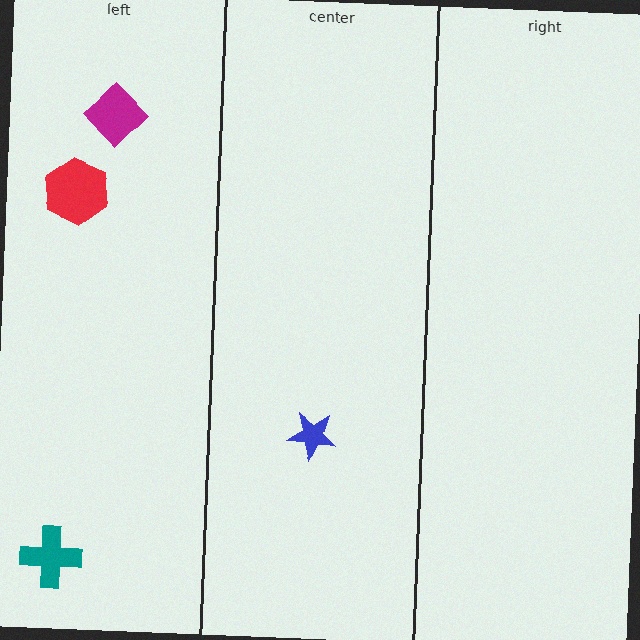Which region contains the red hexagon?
The left region.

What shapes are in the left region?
The teal cross, the magenta diamond, the red hexagon.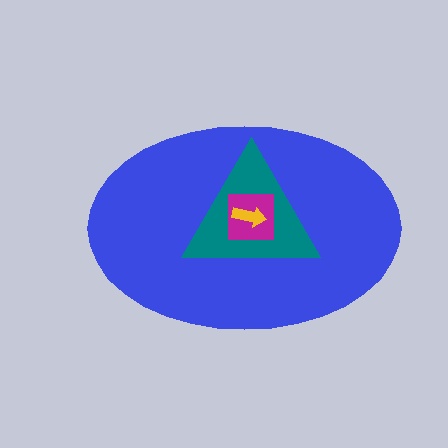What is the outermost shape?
The blue ellipse.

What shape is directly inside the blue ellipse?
The teal triangle.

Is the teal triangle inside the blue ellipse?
Yes.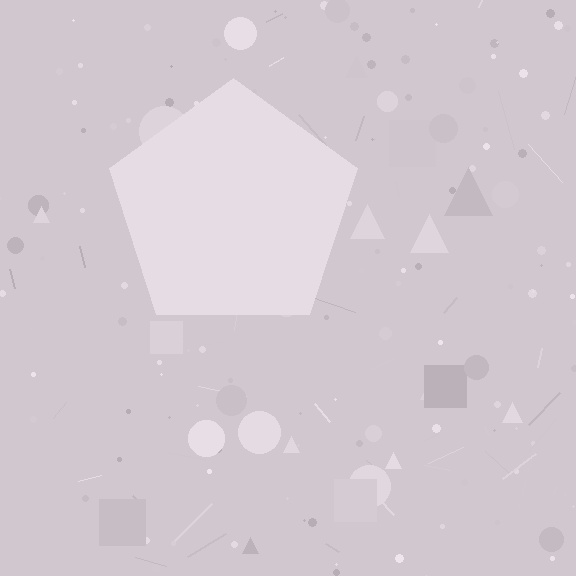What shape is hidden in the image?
A pentagon is hidden in the image.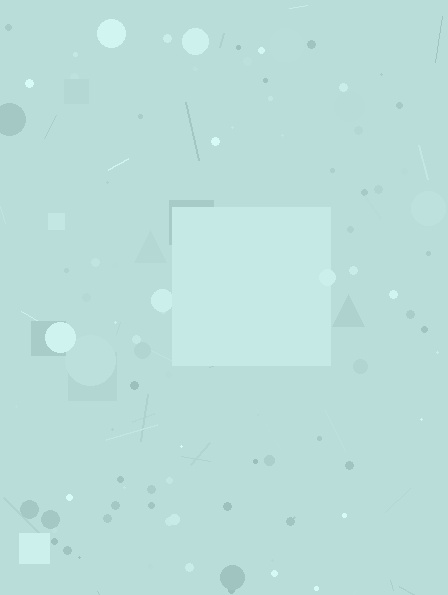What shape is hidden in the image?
A square is hidden in the image.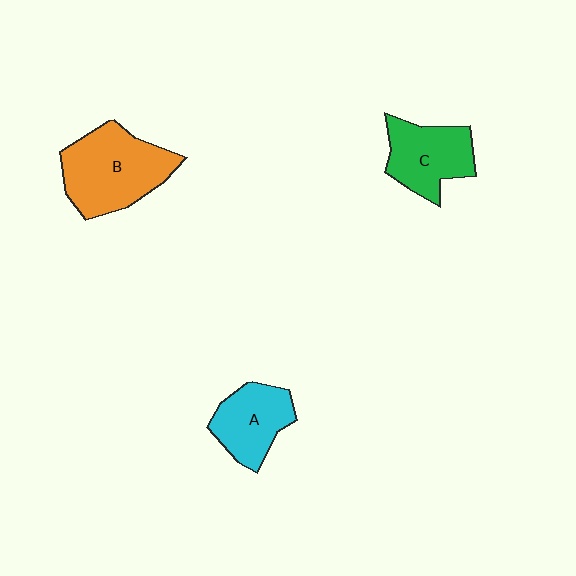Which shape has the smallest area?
Shape A (cyan).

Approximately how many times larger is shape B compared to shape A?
Approximately 1.5 times.